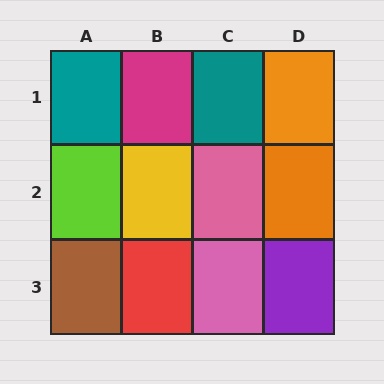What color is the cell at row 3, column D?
Purple.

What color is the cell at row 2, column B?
Yellow.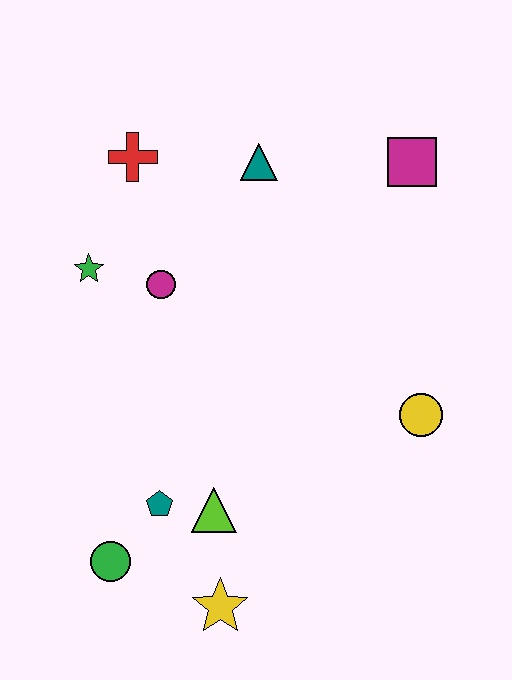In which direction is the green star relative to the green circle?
The green star is above the green circle.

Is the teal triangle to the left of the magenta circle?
No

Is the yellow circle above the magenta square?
No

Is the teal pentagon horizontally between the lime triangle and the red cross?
Yes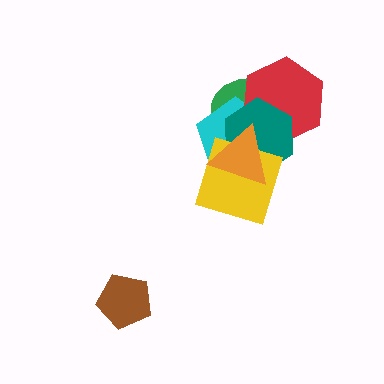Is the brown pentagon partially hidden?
No, no other shape covers it.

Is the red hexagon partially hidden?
Yes, it is partially covered by another shape.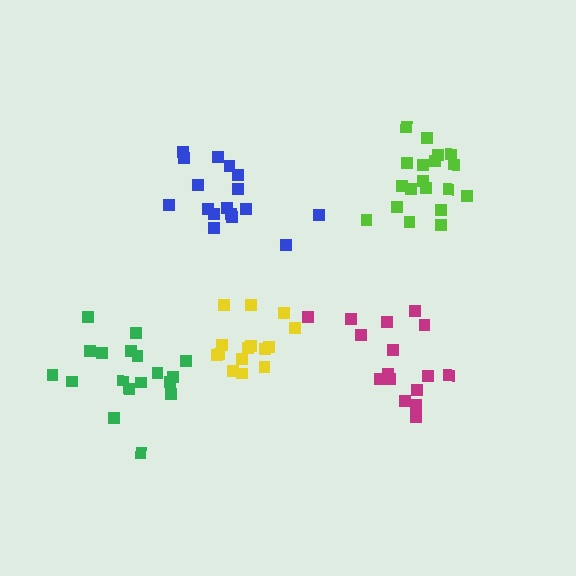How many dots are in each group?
Group 1: 17 dots, Group 2: 18 dots, Group 3: 19 dots, Group 4: 16 dots, Group 5: 15 dots (85 total).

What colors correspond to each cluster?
The clusters are colored: blue, green, lime, magenta, yellow.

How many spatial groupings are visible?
There are 5 spatial groupings.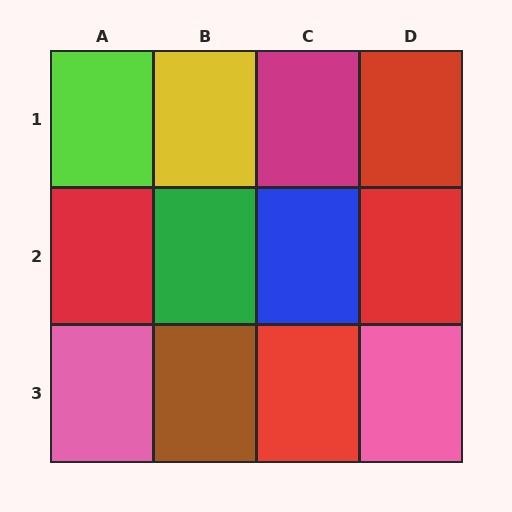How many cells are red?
4 cells are red.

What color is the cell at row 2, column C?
Blue.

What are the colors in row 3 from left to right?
Pink, brown, red, pink.